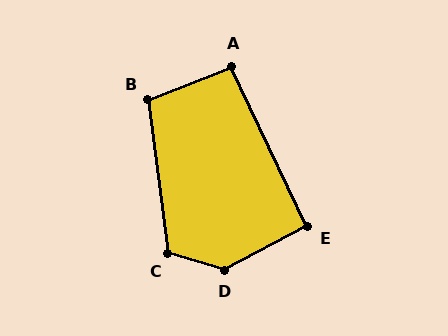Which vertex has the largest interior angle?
D, at approximately 136 degrees.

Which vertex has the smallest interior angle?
E, at approximately 92 degrees.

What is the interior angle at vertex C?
Approximately 114 degrees (obtuse).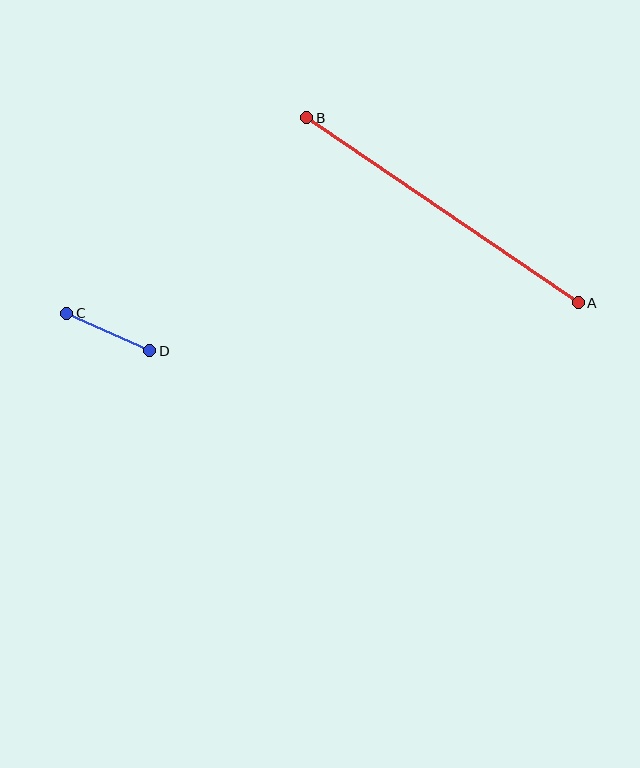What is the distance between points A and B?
The distance is approximately 329 pixels.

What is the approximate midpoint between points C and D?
The midpoint is at approximately (108, 332) pixels.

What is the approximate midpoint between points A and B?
The midpoint is at approximately (442, 210) pixels.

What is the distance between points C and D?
The distance is approximately 91 pixels.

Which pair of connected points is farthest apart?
Points A and B are farthest apart.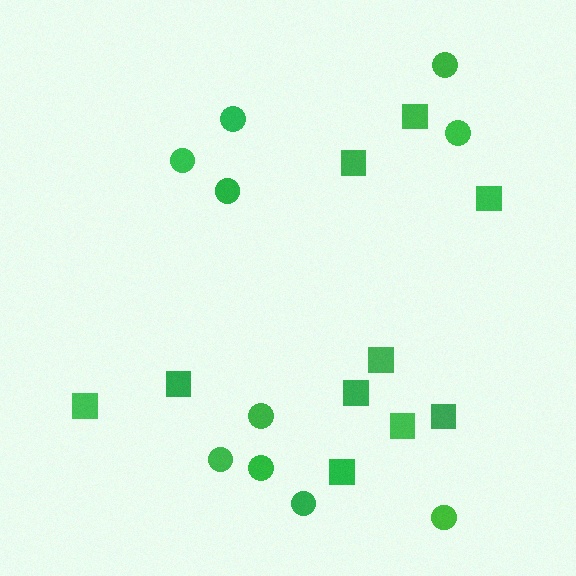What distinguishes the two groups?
There are 2 groups: one group of squares (10) and one group of circles (10).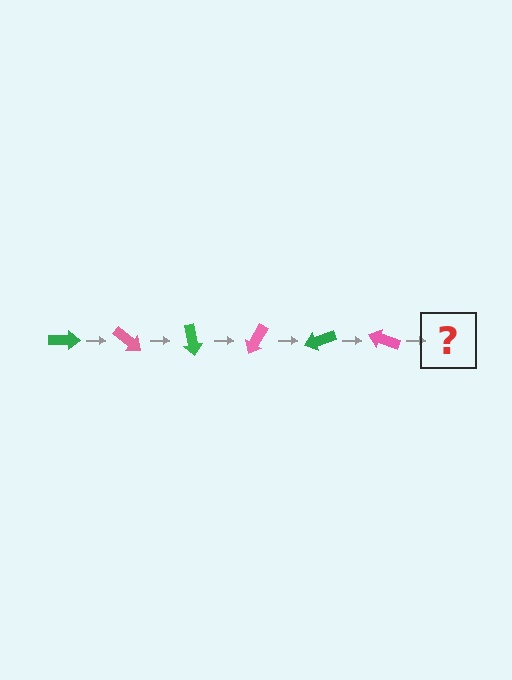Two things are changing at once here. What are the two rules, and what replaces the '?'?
The two rules are that it rotates 40 degrees each step and the color cycles through green and pink. The '?' should be a green arrow, rotated 240 degrees from the start.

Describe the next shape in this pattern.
It should be a green arrow, rotated 240 degrees from the start.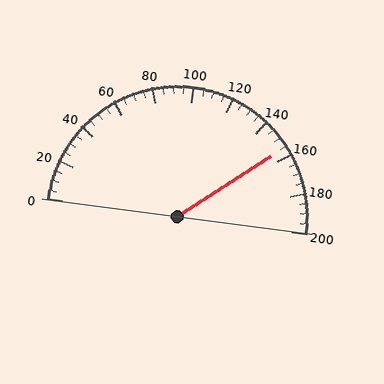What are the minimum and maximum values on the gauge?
The gauge ranges from 0 to 200.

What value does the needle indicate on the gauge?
The needle indicates approximately 155.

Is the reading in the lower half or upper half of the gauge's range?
The reading is in the upper half of the range (0 to 200).